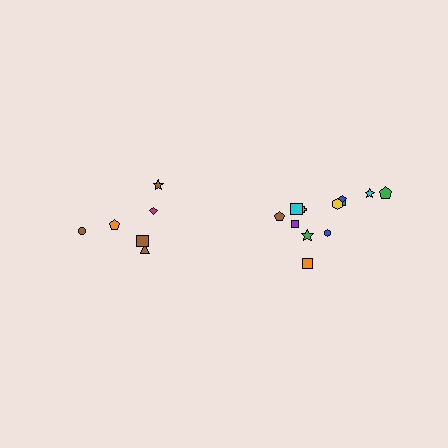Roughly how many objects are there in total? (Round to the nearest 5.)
Roughly 20 objects in total.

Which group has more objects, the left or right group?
The right group.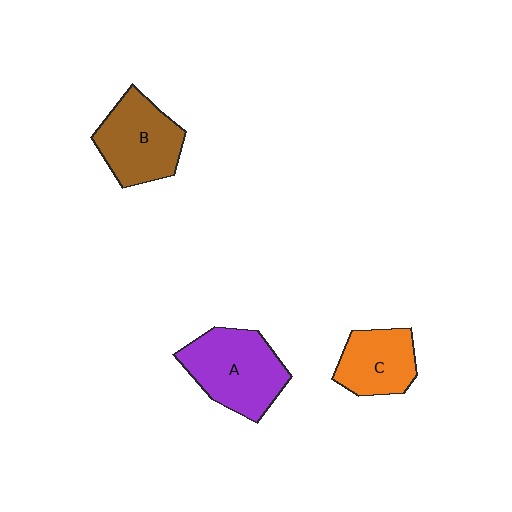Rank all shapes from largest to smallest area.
From largest to smallest: A (purple), B (brown), C (orange).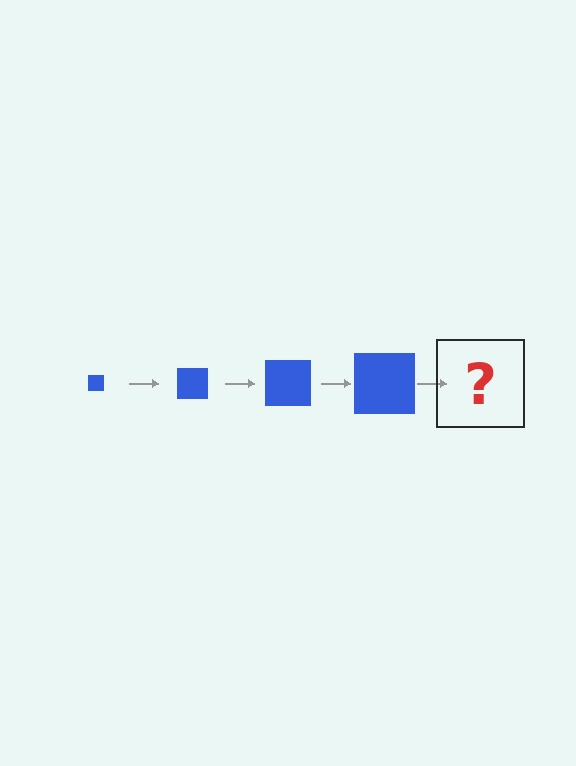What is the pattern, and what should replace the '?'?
The pattern is that the square gets progressively larger each step. The '?' should be a blue square, larger than the previous one.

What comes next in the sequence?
The next element should be a blue square, larger than the previous one.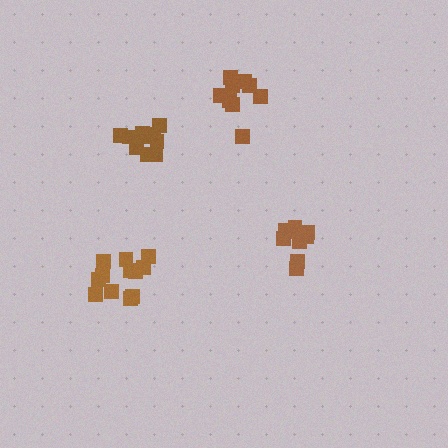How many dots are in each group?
Group 1: 10 dots, Group 2: 9 dots, Group 3: 10 dots, Group 4: 12 dots (41 total).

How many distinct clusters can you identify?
There are 4 distinct clusters.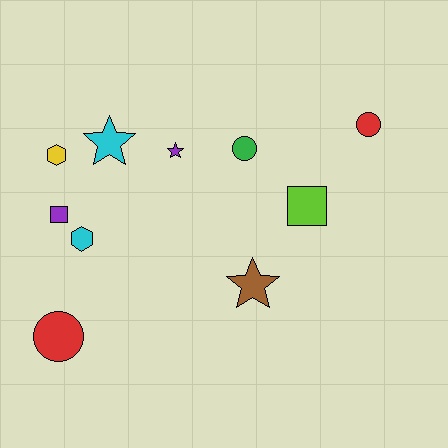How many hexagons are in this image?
There are 2 hexagons.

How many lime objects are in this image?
There is 1 lime object.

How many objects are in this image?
There are 10 objects.